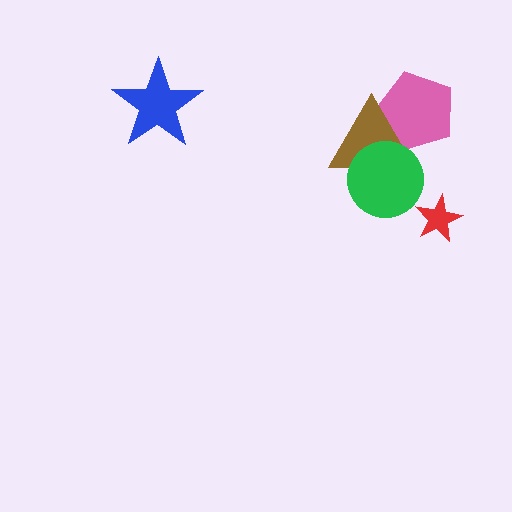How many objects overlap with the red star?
0 objects overlap with the red star.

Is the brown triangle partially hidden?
Yes, it is partially covered by another shape.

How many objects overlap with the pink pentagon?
1 object overlaps with the pink pentagon.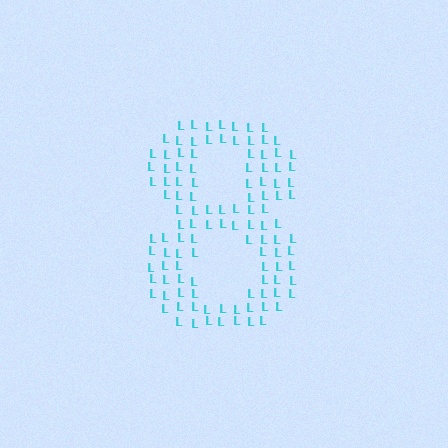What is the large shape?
The large shape is the digit 8.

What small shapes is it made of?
It is made of small letter L's.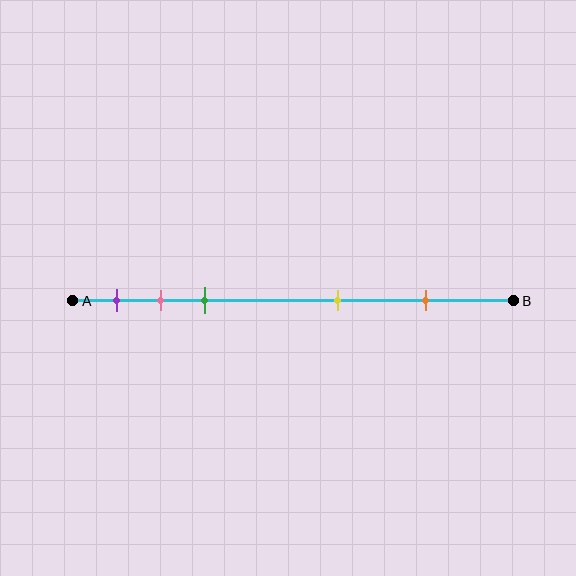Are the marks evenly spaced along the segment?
No, the marks are not evenly spaced.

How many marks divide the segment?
There are 5 marks dividing the segment.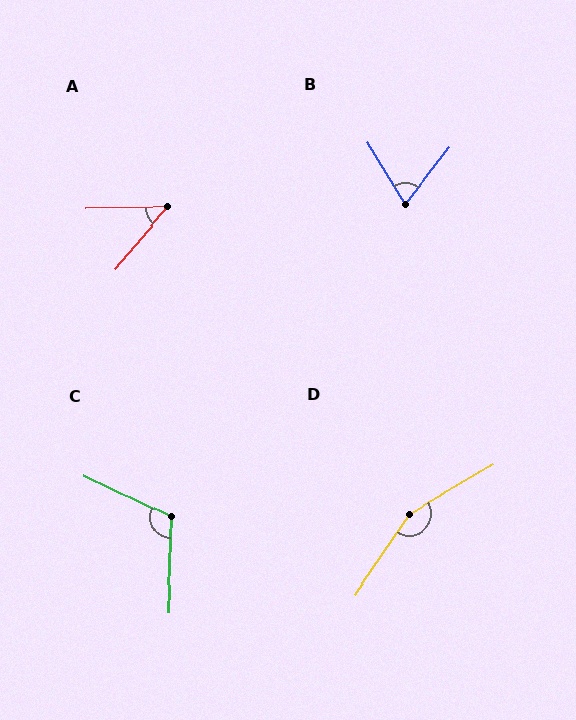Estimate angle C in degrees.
Approximately 114 degrees.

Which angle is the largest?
D, at approximately 154 degrees.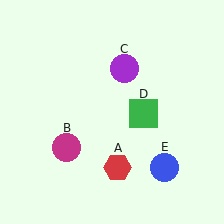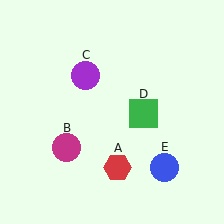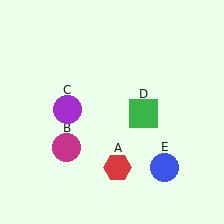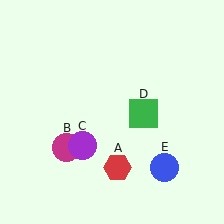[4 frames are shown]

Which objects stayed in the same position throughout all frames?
Red hexagon (object A) and magenta circle (object B) and green square (object D) and blue circle (object E) remained stationary.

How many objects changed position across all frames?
1 object changed position: purple circle (object C).